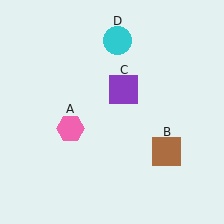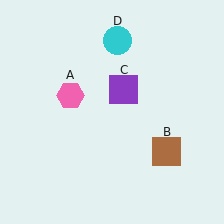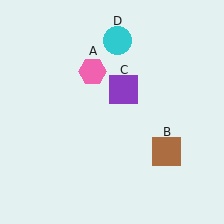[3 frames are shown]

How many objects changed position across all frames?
1 object changed position: pink hexagon (object A).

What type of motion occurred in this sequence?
The pink hexagon (object A) rotated clockwise around the center of the scene.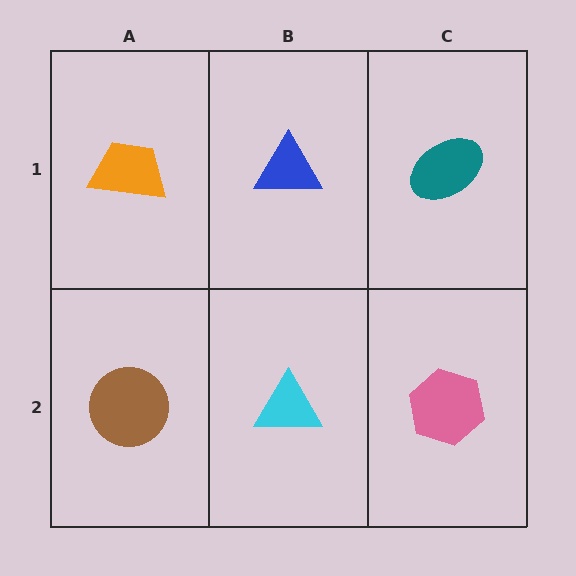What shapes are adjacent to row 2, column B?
A blue triangle (row 1, column B), a brown circle (row 2, column A), a pink hexagon (row 2, column C).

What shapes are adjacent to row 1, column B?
A cyan triangle (row 2, column B), an orange trapezoid (row 1, column A), a teal ellipse (row 1, column C).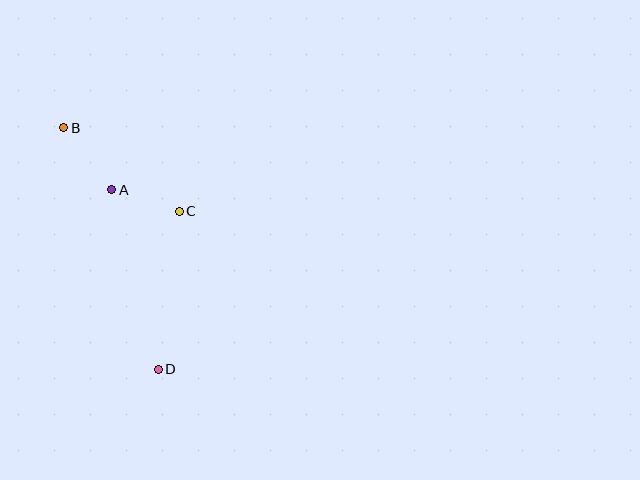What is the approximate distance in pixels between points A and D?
The distance between A and D is approximately 185 pixels.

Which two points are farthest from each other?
Points B and D are farthest from each other.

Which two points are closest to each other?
Points A and C are closest to each other.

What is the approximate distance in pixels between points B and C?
The distance between B and C is approximately 143 pixels.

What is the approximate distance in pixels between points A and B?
The distance between A and B is approximately 78 pixels.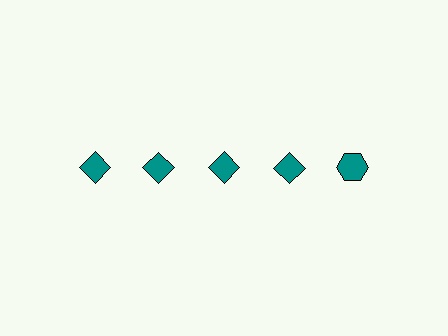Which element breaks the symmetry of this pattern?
The teal hexagon in the top row, rightmost column breaks the symmetry. All other shapes are teal diamonds.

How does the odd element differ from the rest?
It has a different shape: hexagon instead of diamond.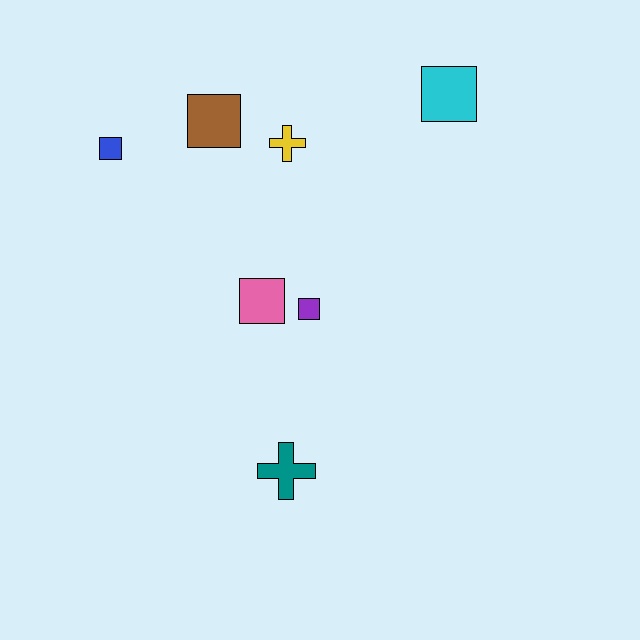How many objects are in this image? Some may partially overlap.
There are 7 objects.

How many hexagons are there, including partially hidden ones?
There are no hexagons.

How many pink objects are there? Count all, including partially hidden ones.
There is 1 pink object.